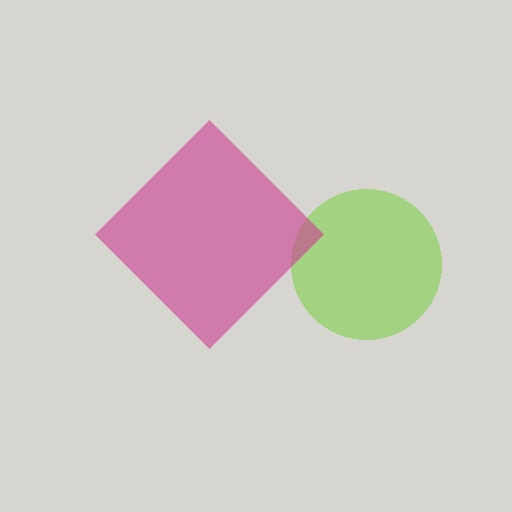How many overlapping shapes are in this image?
There are 2 overlapping shapes in the image.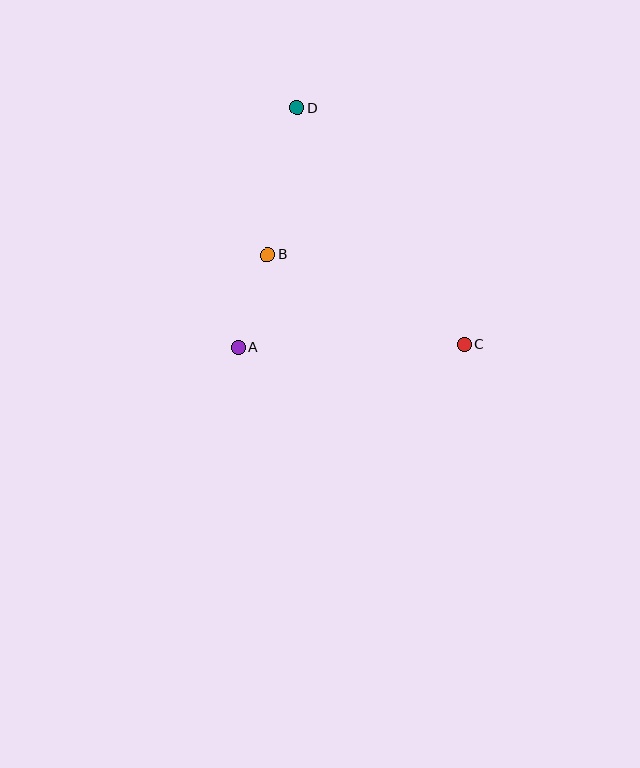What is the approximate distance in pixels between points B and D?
The distance between B and D is approximately 150 pixels.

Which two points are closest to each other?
Points A and B are closest to each other.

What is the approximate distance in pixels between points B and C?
The distance between B and C is approximately 216 pixels.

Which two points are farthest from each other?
Points C and D are farthest from each other.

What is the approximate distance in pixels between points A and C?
The distance between A and C is approximately 226 pixels.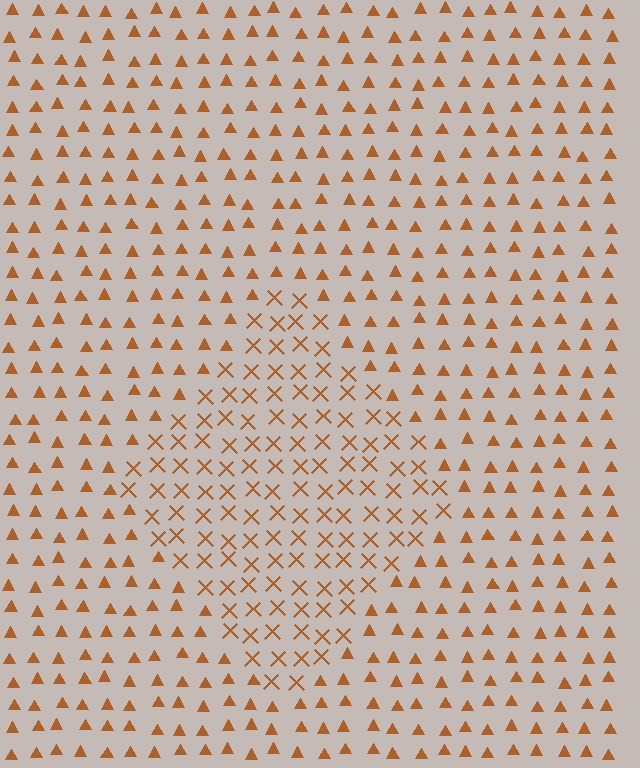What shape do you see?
I see a diamond.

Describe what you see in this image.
The image is filled with small brown elements arranged in a uniform grid. A diamond-shaped region contains X marks, while the surrounding area contains triangles. The boundary is defined purely by the change in element shape.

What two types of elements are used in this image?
The image uses X marks inside the diamond region and triangles outside it.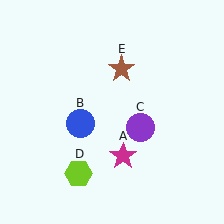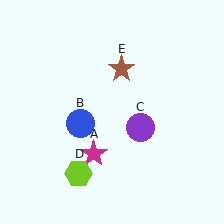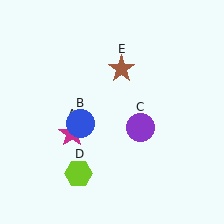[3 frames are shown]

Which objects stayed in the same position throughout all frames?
Blue circle (object B) and purple circle (object C) and lime hexagon (object D) and brown star (object E) remained stationary.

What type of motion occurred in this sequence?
The magenta star (object A) rotated clockwise around the center of the scene.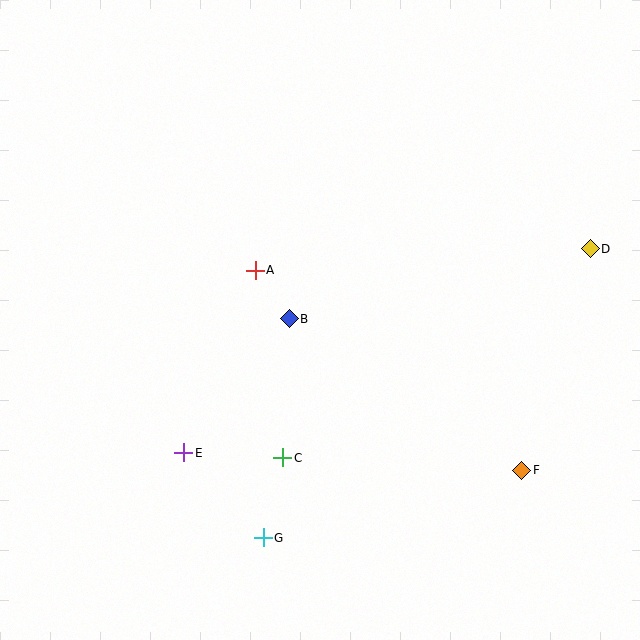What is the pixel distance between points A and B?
The distance between A and B is 59 pixels.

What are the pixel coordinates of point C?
Point C is at (283, 458).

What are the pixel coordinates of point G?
Point G is at (263, 538).